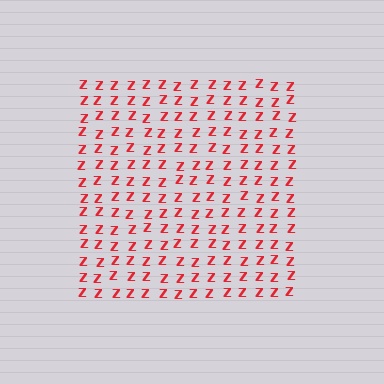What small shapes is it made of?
It is made of small letter Z's.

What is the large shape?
The large shape is a square.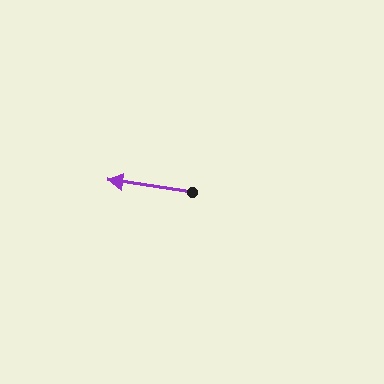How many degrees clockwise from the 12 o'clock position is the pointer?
Approximately 278 degrees.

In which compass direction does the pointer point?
West.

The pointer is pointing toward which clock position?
Roughly 9 o'clock.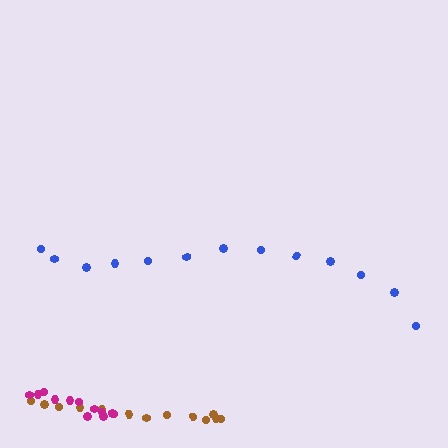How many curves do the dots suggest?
There are 3 distinct paths.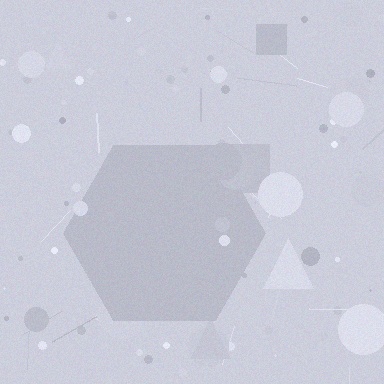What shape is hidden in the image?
A hexagon is hidden in the image.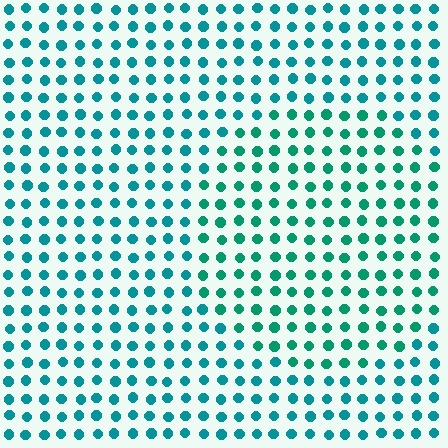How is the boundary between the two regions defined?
The boundary is defined purely by a slight shift in hue (about 21 degrees). Spacing, size, and orientation are identical on both sides.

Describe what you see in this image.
The image is filled with small teal elements in a uniform arrangement. A circle-shaped region is visible where the elements are tinted to a slightly different hue, forming a subtle color boundary.